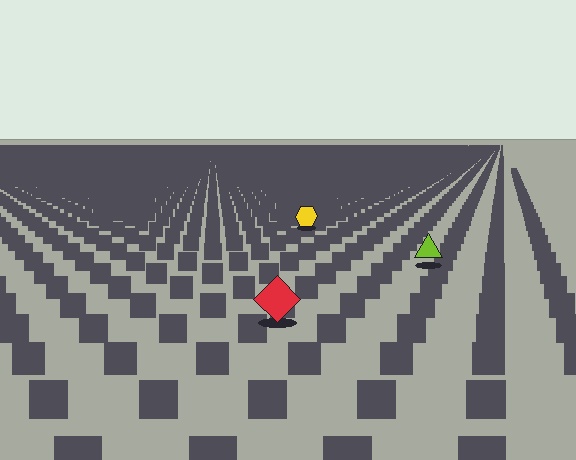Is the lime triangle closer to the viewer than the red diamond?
No. The red diamond is closer — you can tell from the texture gradient: the ground texture is coarser near it.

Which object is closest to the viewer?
The red diamond is closest. The texture marks near it are larger and more spread out.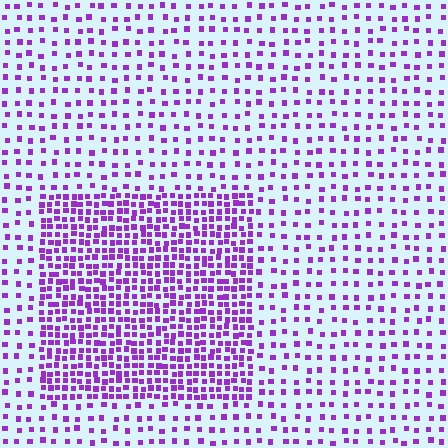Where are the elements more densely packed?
The elements are more densely packed inside the rectangle boundary.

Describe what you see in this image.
The image contains small purple elements arranged at two different densities. A rectangle-shaped region is visible where the elements are more densely packed than the surrounding area.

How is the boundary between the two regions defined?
The boundary is defined by a change in element density (approximately 2.5x ratio). All elements are the same color, size, and shape.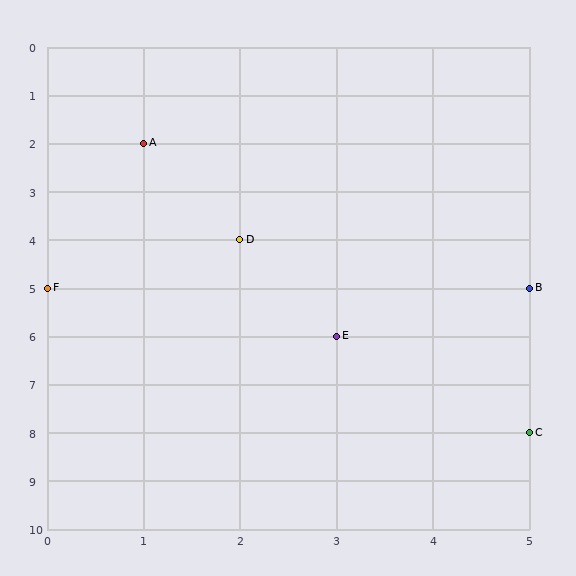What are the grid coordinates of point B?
Point B is at grid coordinates (5, 5).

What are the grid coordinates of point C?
Point C is at grid coordinates (5, 8).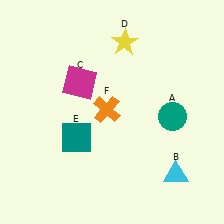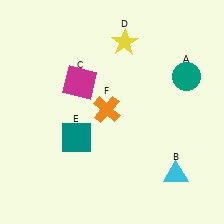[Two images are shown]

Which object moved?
The teal circle (A) moved up.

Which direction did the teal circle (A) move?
The teal circle (A) moved up.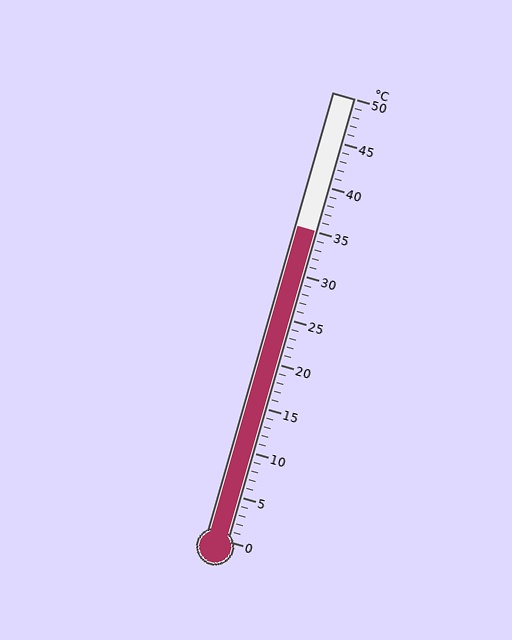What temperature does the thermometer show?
The thermometer shows approximately 35°C.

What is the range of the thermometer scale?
The thermometer scale ranges from 0°C to 50°C.